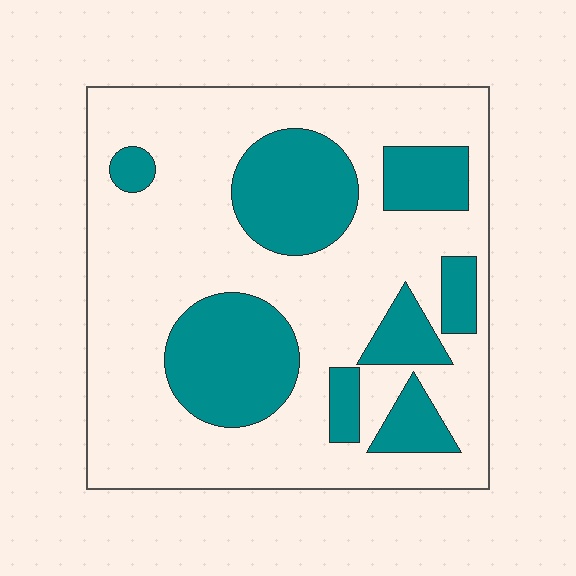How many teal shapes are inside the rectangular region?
8.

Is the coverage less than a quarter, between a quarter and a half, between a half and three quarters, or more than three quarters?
Between a quarter and a half.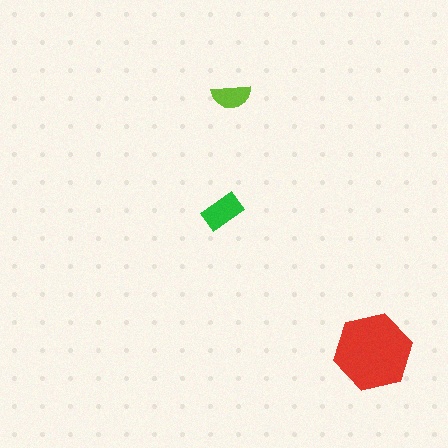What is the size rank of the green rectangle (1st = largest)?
2nd.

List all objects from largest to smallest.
The red hexagon, the green rectangle, the lime semicircle.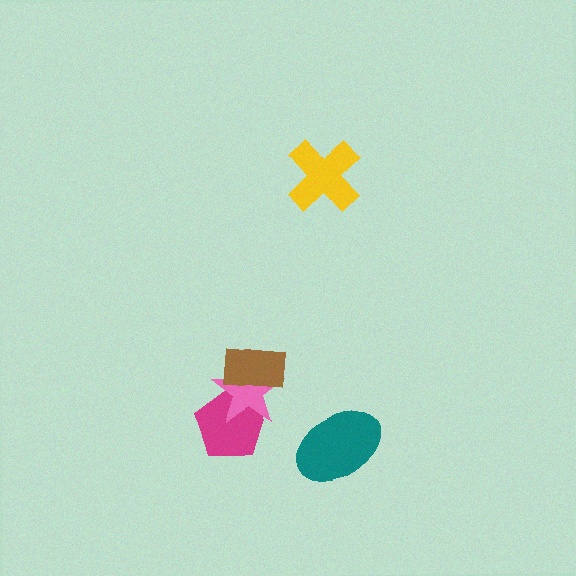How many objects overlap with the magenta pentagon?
1 object overlaps with the magenta pentagon.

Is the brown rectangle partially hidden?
No, no other shape covers it.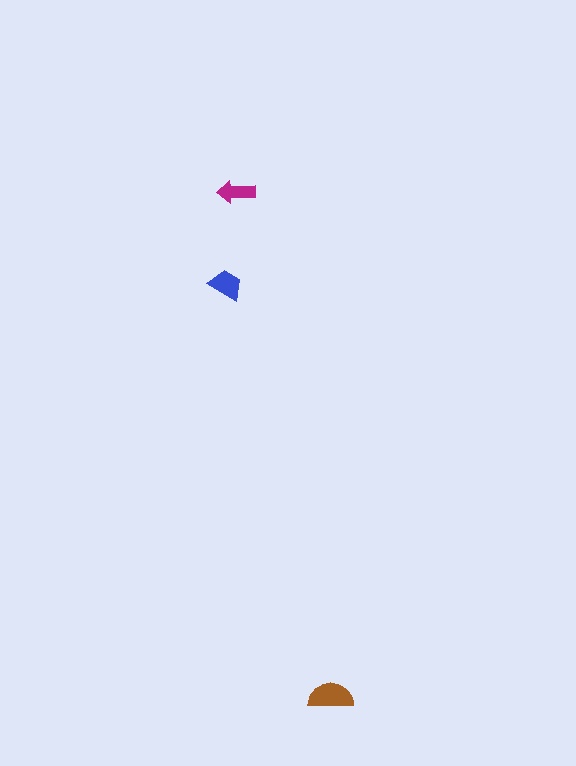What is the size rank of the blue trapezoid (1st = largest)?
2nd.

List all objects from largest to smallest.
The brown semicircle, the blue trapezoid, the magenta arrow.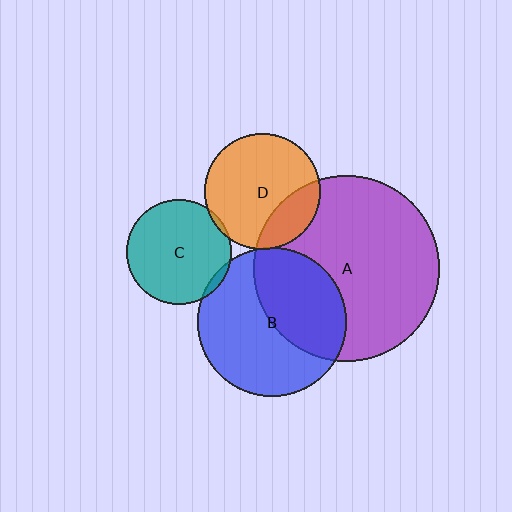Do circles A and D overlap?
Yes.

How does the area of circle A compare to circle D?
Approximately 2.6 times.